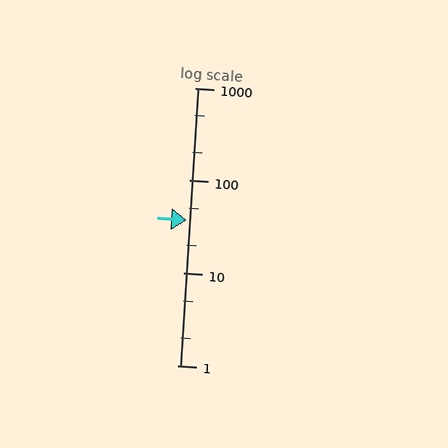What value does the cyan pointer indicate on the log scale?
The pointer indicates approximately 37.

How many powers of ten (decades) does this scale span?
The scale spans 3 decades, from 1 to 1000.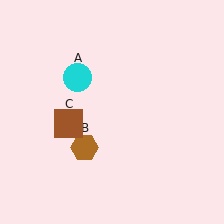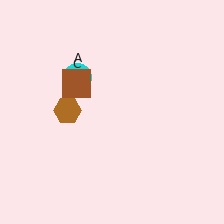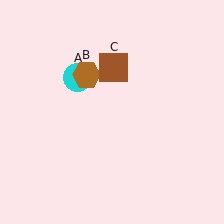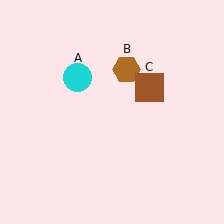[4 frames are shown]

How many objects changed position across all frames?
2 objects changed position: brown hexagon (object B), brown square (object C).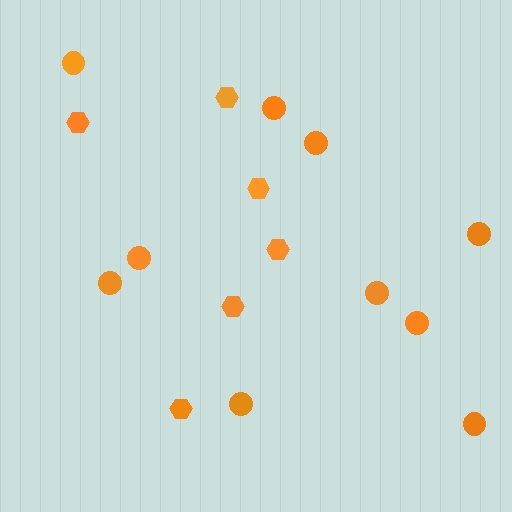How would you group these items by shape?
There are 2 groups: one group of hexagons (6) and one group of circles (10).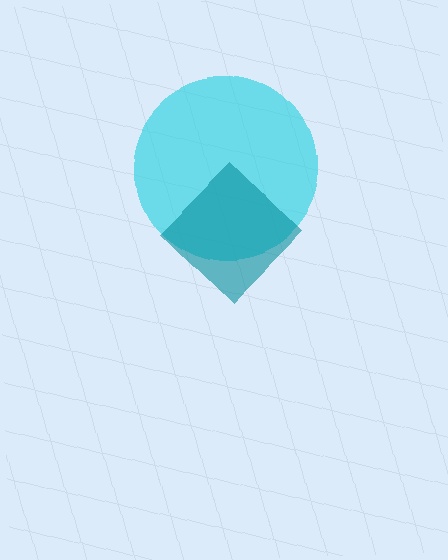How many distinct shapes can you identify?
There are 2 distinct shapes: a cyan circle, a teal diamond.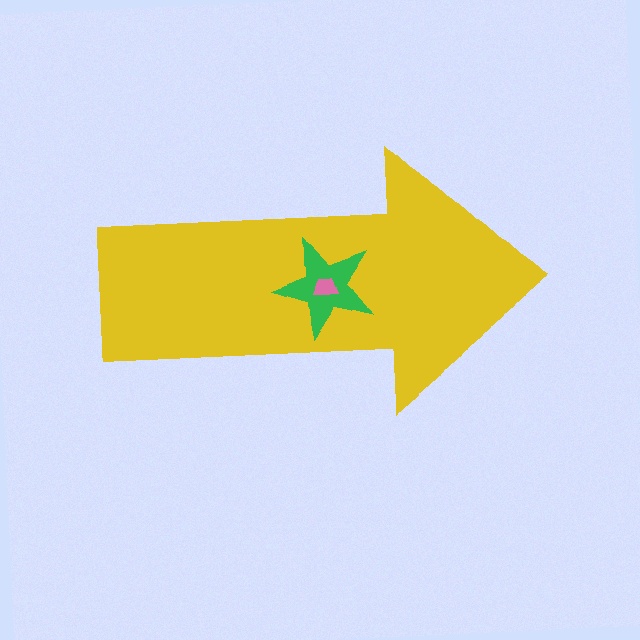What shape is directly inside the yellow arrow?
The green star.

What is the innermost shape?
The pink trapezoid.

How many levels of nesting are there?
3.